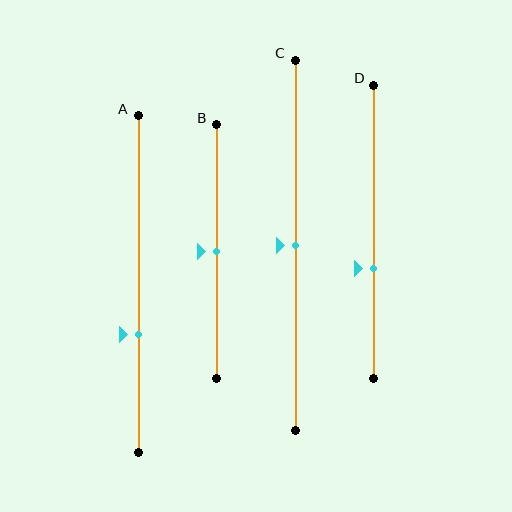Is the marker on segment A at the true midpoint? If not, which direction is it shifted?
No, the marker on segment A is shifted downward by about 15% of the segment length.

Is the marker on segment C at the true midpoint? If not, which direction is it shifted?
Yes, the marker on segment C is at the true midpoint.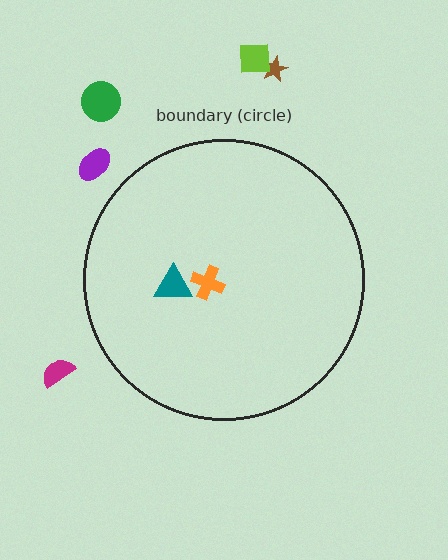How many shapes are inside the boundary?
2 inside, 5 outside.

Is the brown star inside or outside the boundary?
Outside.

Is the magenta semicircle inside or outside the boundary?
Outside.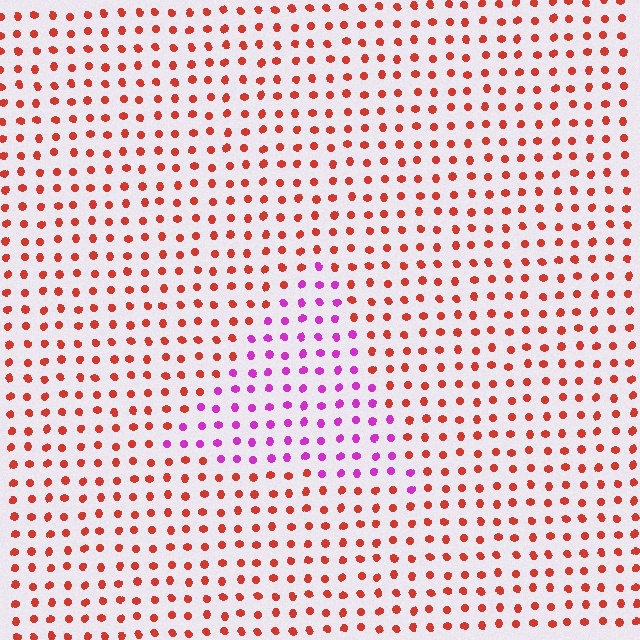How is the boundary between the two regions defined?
The boundary is defined purely by a slight shift in hue (about 61 degrees). Spacing, size, and orientation are identical on both sides.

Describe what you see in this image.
The image is filled with small red elements in a uniform arrangement. A triangle-shaped region is visible where the elements are tinted to a slightly different hue, forming a subtle color boundary.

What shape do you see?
I see a triangle.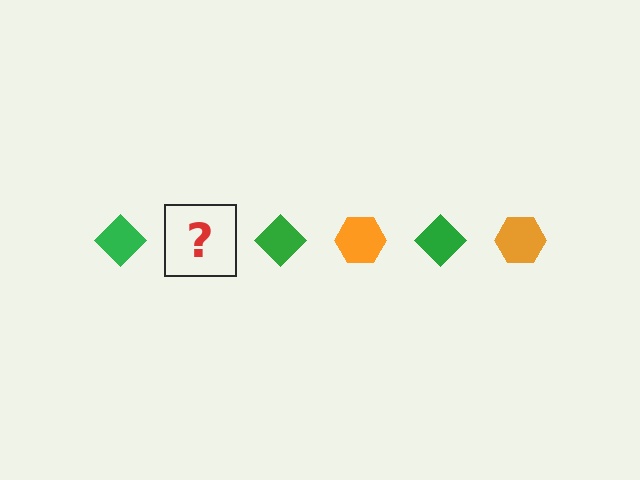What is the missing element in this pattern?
The missing element is an orange hexagon.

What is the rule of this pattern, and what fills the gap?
The rule is that the pattern alternates between green diamond and orange hexagon. The gap should be filled with an orange hexagon.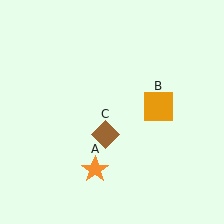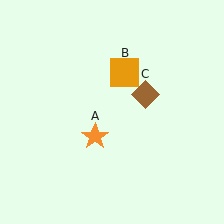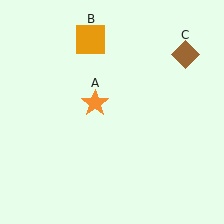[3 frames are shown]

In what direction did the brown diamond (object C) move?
The brown diamond (object C) moved up and to the right.